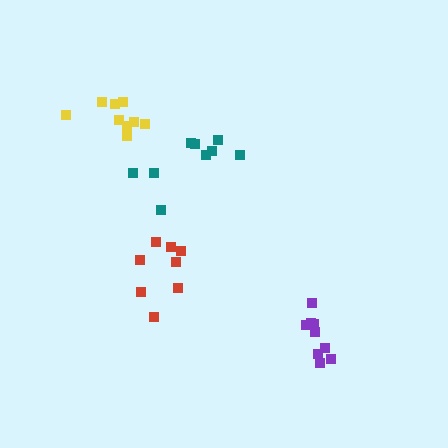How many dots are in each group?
Group 1: 9 dots, Group 2: 8 dots, Group 3: 9 dots, Group 4: 9 dots (35 total).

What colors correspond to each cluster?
The clusters are colored: purple, red, teal, yellow.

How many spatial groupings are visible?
There are 4 spatial groupings.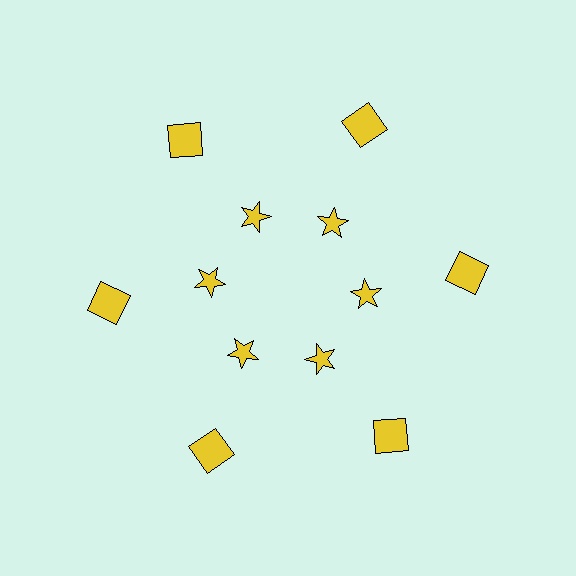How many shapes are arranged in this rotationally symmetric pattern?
There are 12 shapes, arranged in 6 groups of 2.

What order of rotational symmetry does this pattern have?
This pattern has 6-fold rotational symmetry.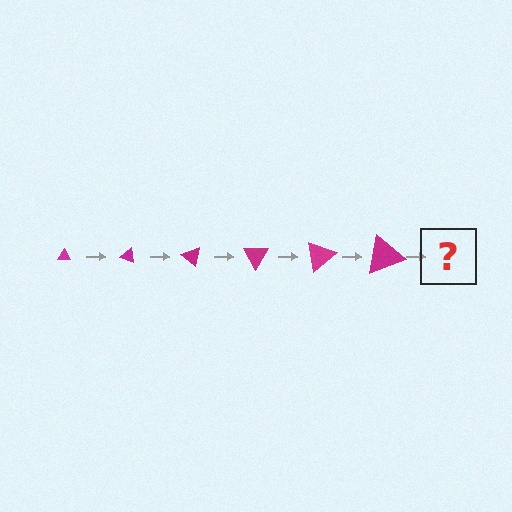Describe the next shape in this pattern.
It should be a triangle, larger than the previous one and rotated 120 degrees from the start.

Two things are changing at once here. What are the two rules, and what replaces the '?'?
The two rules are that the triangle grows larger each step and it rotates 20 degrees each step. The '?' should be a triangle, larger than the previous one and rotated 120 degrees from the start.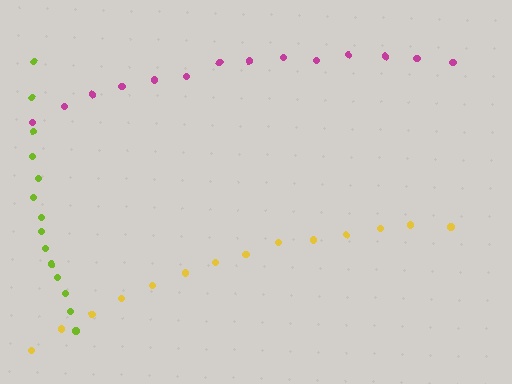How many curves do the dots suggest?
There are 3 distinct paths.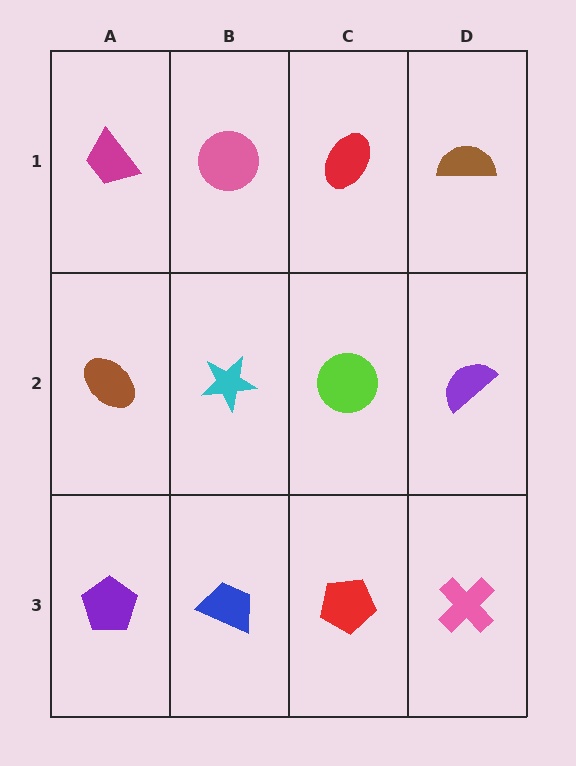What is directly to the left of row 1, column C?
A pink circle.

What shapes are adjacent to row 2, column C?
A red ellipse (row 1, column C), a red pentagon (row 3, column C), a cyan star (row 2, column B), a purple semicircle (row 2, column D).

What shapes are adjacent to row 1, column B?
A cyan star (row 2, column B), a magenta trapezoid (row 1, column A), a red ellipse (row 1, column C).